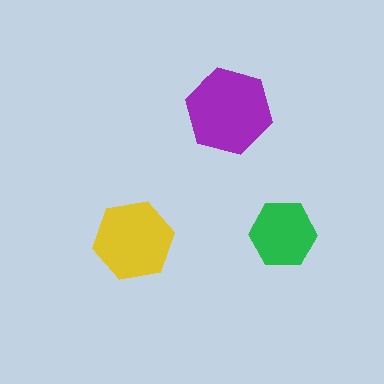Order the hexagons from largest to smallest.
the purple one, the yellow one, the green one.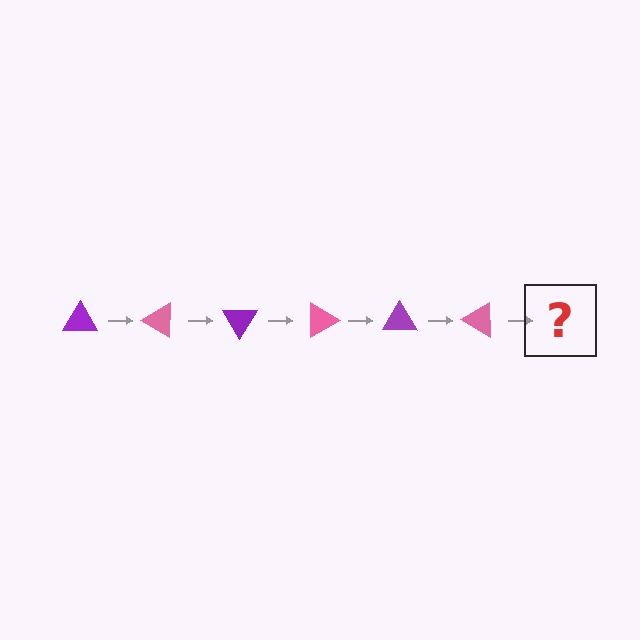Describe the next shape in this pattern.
It should be a purple triangle, rotated 180 degrees from the start.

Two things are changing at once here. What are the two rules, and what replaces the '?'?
The two rules are that it rotates 30 degrees each step and the color cycles through purple and pink. The '?' should be a purple triangle, rotated 180 degrees from the start.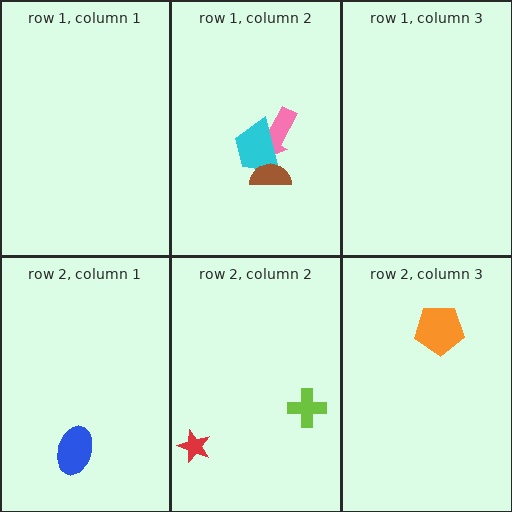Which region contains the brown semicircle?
The row 1, column 2 region.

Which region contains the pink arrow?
The row 1, column 2 region.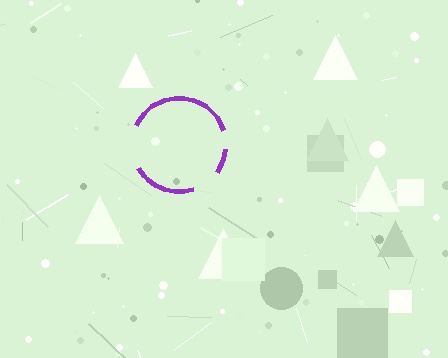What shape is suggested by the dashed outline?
The dashed outline suggests a circle.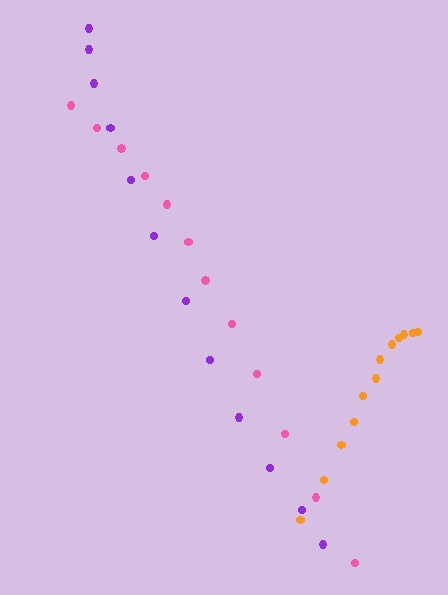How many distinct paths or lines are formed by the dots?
There are 3 distinct paths.